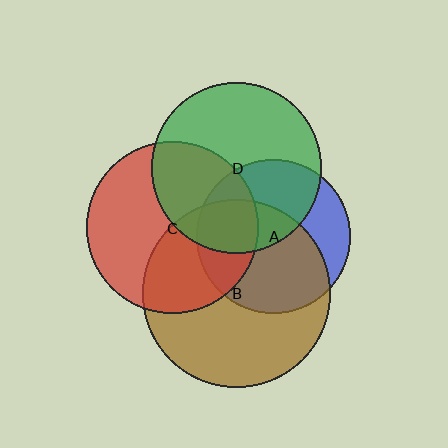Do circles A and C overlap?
Yes.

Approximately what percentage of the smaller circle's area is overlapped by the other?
Approximately 30%.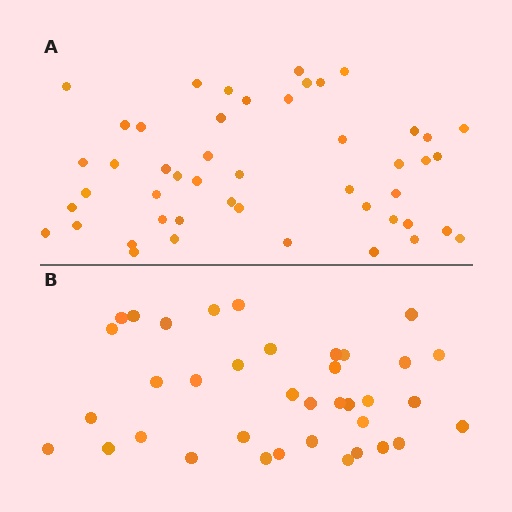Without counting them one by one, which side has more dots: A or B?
Region A (the top region) has more dots.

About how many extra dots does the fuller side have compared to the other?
Region A has roughly 12 or so more dots than region B.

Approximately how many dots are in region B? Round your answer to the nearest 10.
About 40 dots. (The exact count is 37, which rounds to 40.)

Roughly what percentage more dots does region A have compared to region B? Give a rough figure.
About 30% more.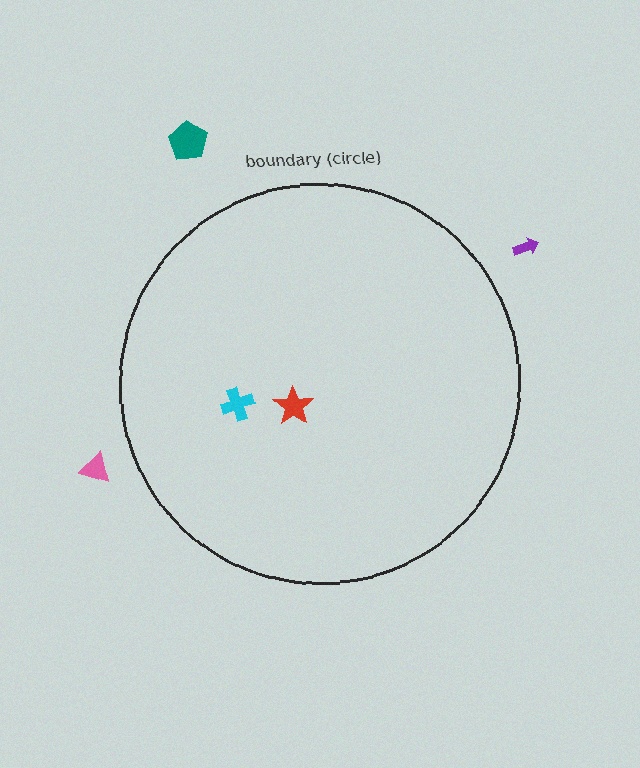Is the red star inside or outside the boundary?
Inside.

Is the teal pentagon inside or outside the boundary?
Outside.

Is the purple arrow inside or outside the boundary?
Outside.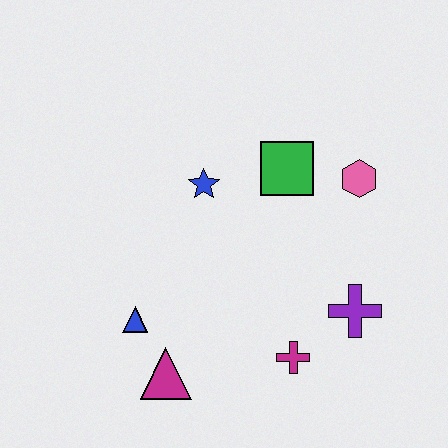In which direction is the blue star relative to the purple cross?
The blue star is to the left of the purple cross.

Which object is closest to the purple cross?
The magenta cross is closest to the purple cross.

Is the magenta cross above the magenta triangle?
Yes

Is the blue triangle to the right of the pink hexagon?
No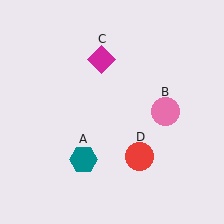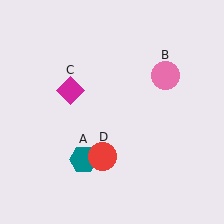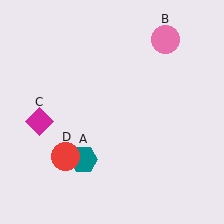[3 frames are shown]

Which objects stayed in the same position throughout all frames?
Teal hexagon (object A) remained stationary.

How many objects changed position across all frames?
3 objects changed position: pink circle (object B), magenta diamond (object C), red circle (object D).